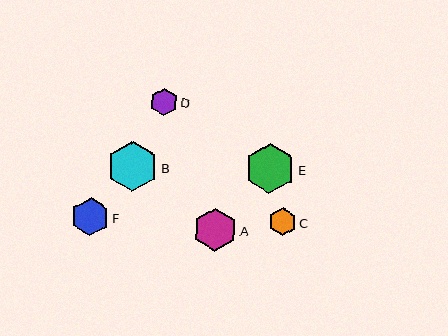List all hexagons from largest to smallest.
From largest to smallest: E, B, A, F, C, D.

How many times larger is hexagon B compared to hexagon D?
Hexagon B is approximately 1.8 times the size of hexagon D.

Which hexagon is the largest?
Hexagon E is the largest with a size of approximately 50 pixels.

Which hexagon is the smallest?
Hexagon D is the smallest with a size of approximately 27 pixels.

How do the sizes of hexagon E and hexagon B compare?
Hexagon E and hexagon B are approximately the same size.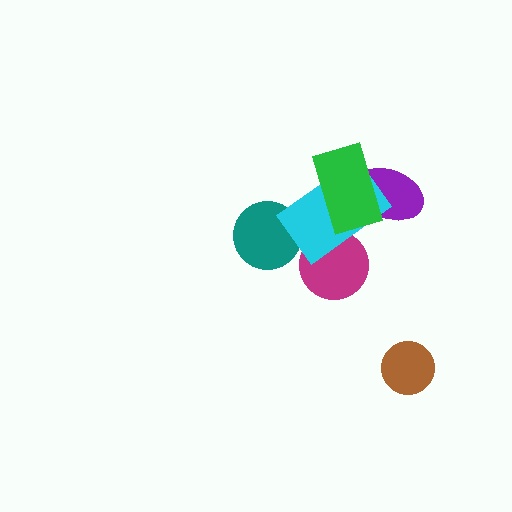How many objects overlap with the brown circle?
0 objects overlap with the brown circle.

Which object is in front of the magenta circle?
The cyan rectangle is in front of the magenta circle.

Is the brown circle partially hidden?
No, no other shape covers it.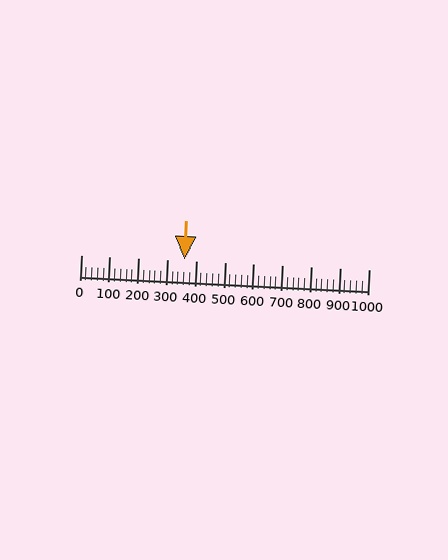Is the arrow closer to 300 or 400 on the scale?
The arrow is closer to 400.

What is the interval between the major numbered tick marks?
The major tick marks are spaced 100 units apart.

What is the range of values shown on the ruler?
The ruler shows values from 0 to 1000.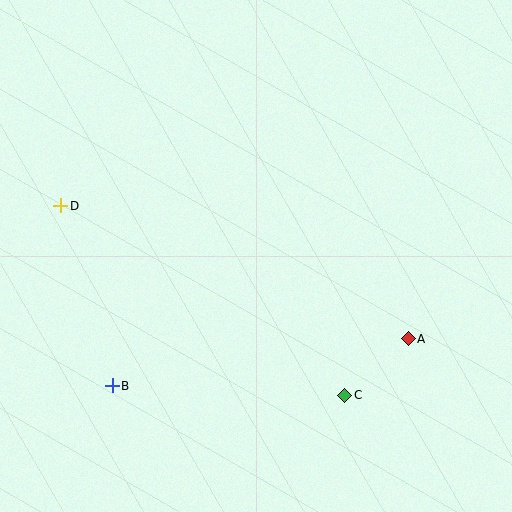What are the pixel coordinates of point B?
Point B is at (112, 386).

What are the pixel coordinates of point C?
Point C is at (345, 395).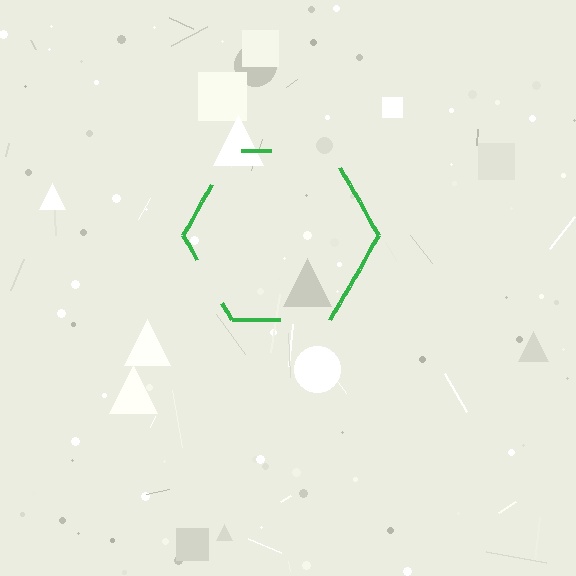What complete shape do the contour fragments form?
The contour fragments form a hexagon.